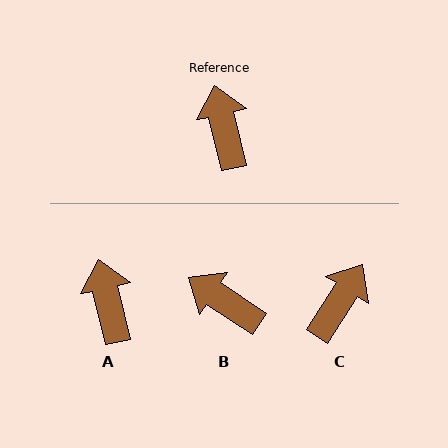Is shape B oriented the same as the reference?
No, it is off by about 44 degrees.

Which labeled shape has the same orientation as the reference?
A.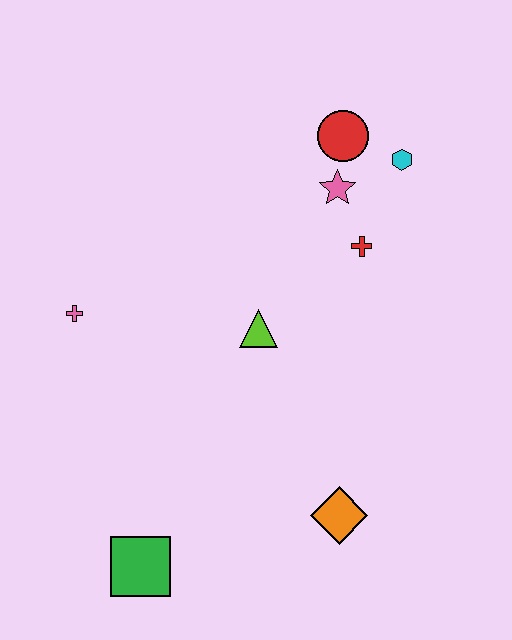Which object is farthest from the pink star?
The green square is farthest from the pink star.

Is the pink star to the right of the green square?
Yes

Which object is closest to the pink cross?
The lime triangle is closest to the pink cross.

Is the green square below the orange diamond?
Yes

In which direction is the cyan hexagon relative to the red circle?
The cyan hexagon is to the right of the red circle.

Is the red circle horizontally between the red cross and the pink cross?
Yes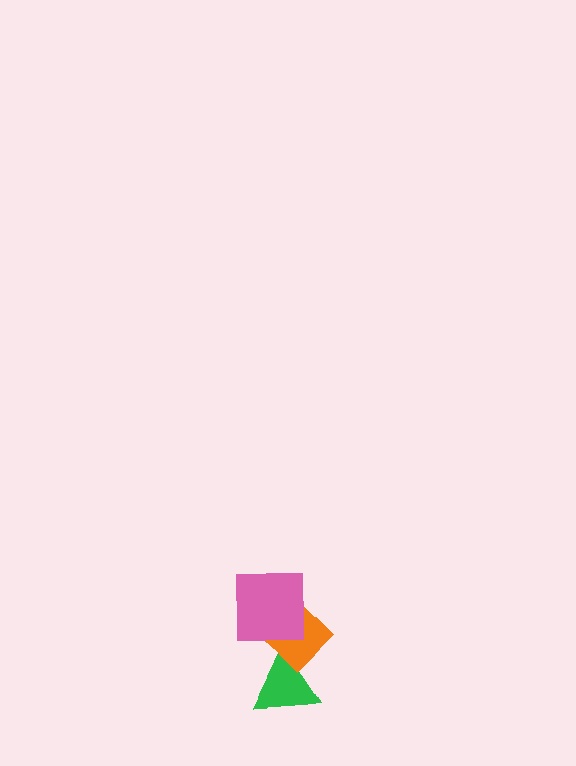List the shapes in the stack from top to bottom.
From top to bottom: the pink square, the orange diamond, the green triangle.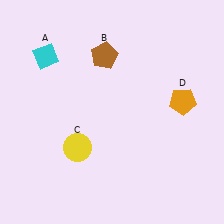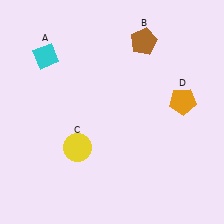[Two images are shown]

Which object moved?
The brown pentagon (B) moved right.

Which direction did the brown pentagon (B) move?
The brown pentagon (B) moved right.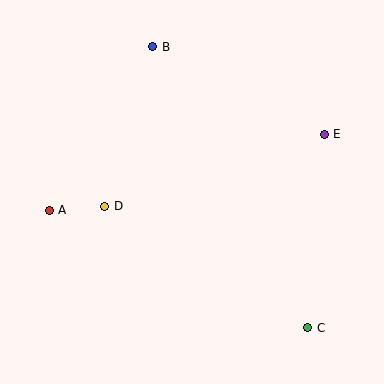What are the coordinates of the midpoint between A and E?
The midpoint between A and E is at (187, 172).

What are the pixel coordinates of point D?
Point D is at (105, 206).